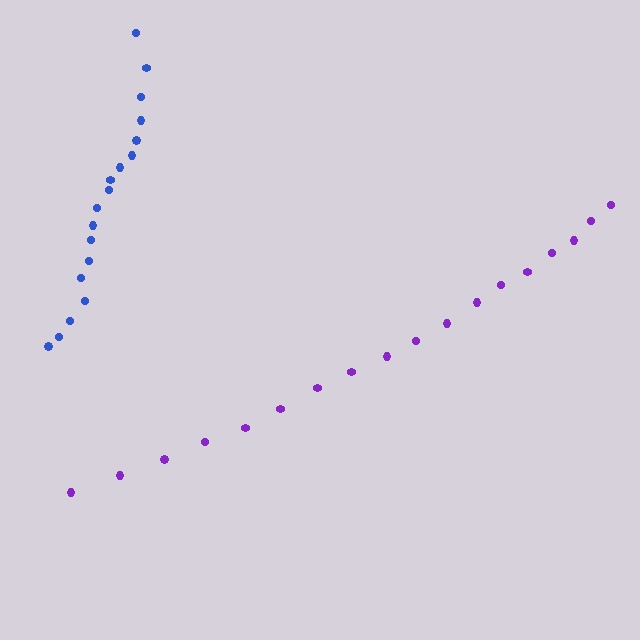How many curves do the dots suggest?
There are 2 distinct paths.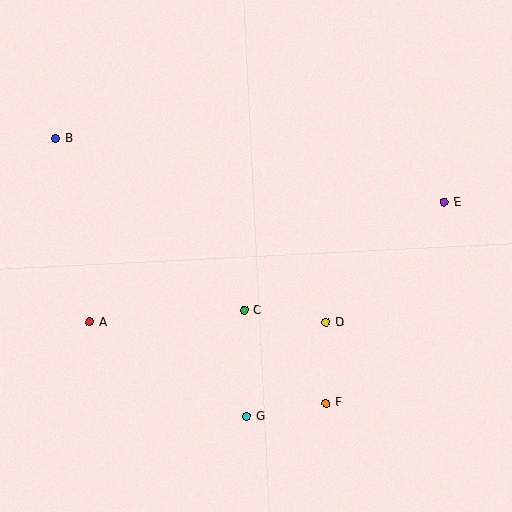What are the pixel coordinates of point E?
Point E is at (445, 202).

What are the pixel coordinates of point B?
Point B is at (56, 139).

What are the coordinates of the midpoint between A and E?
The midpoint between A and E is at (267, 262).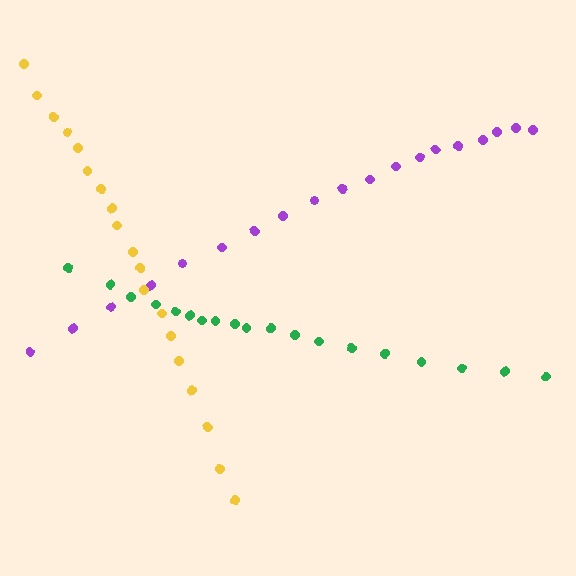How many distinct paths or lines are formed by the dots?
There are 3 distinct paths.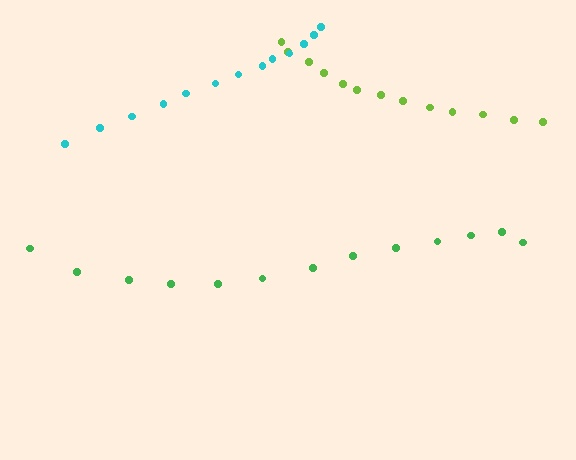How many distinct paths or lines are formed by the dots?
There are 3 distinct paths.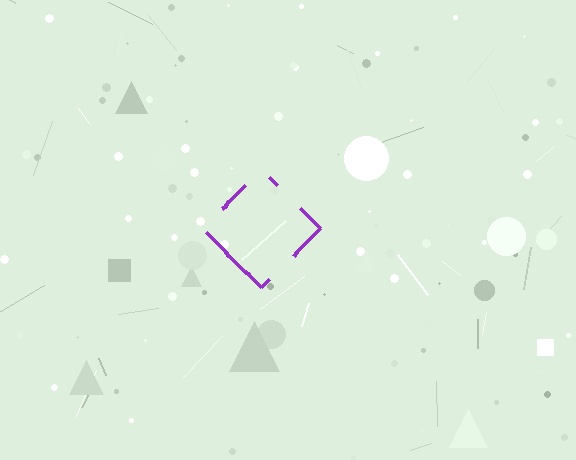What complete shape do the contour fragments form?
The contour fragments form a diamond.